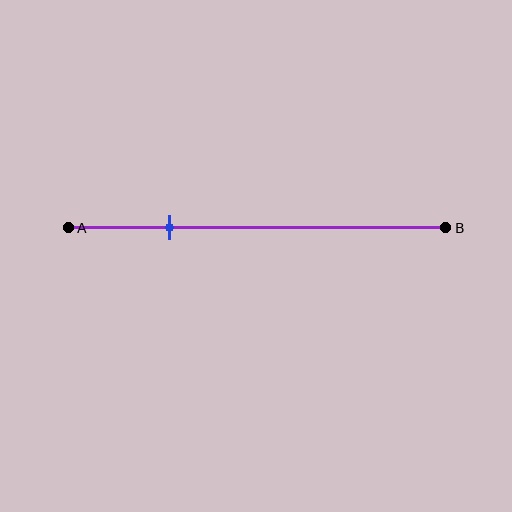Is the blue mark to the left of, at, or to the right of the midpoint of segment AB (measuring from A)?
The blue mark is to the left of the midpoint of segment AB.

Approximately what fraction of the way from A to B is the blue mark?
The blue mark is approximately 25% of the way from A to B.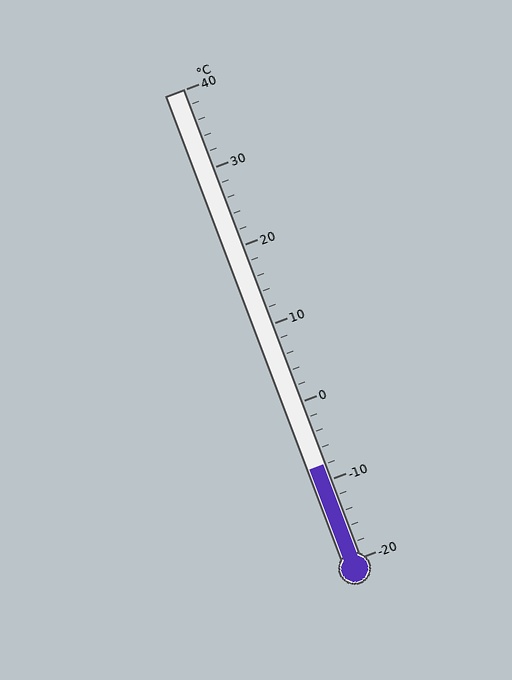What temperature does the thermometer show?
The thermometer shows approximately -8°C.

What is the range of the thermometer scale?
The thermometer scale ranges from -20°C to 40°C.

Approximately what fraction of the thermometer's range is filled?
The thermometer is filled to approximately 20% of its range.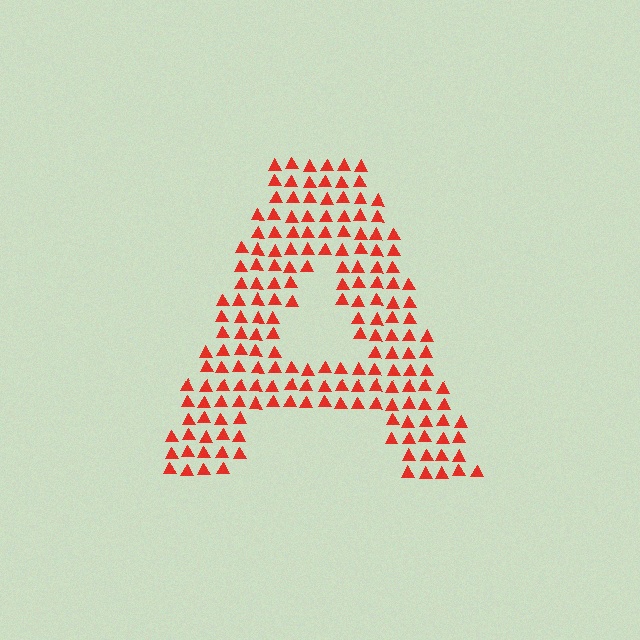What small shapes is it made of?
It is made of small triangles.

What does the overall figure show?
The overall figure shows the letter A.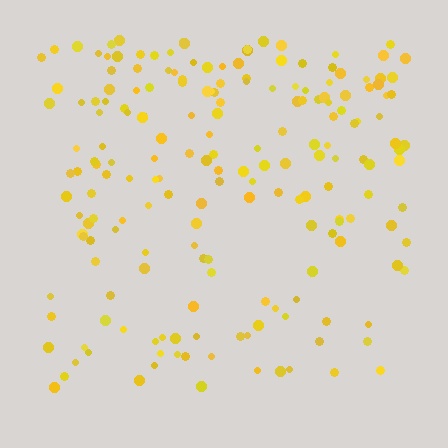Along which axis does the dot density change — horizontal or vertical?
Vertical.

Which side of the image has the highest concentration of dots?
The top.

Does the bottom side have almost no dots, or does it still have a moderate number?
Still a moderate number, just noticeably fewer than the top.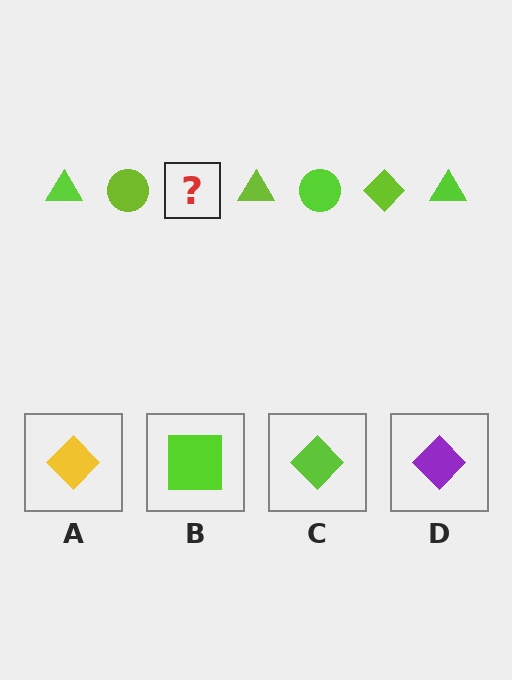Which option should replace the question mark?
Option C.